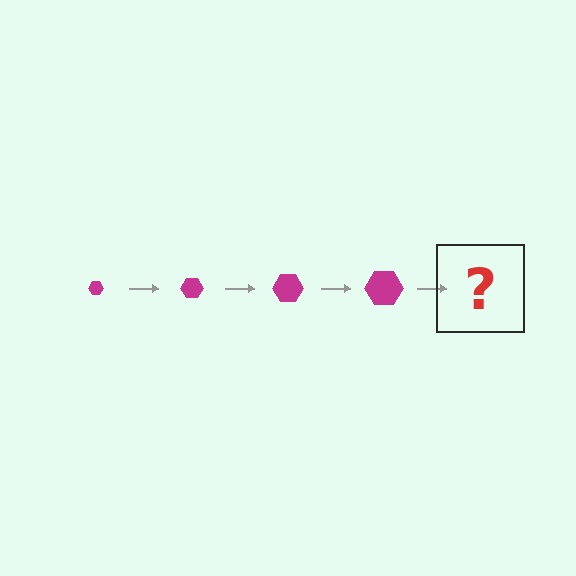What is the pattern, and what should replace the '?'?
The pattern is that the hexagon gets progressively larger each step. The '?' should be a magenta hexagon, larger than the previous one.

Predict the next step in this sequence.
The next step is a magenta hexagon, larger than the previous one.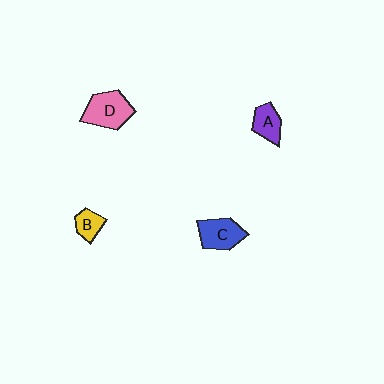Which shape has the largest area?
Shape D (pink).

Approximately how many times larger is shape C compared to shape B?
Approximately 1.8 times.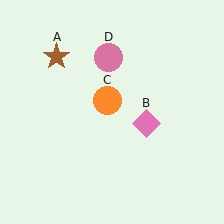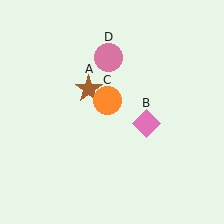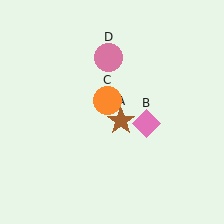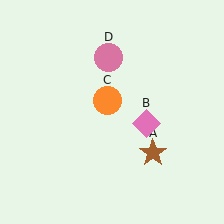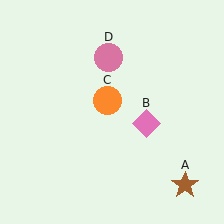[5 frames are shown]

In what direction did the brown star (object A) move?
The brown star (object A) moved down and to the right.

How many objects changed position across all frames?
1 object changed position: brown star (object A).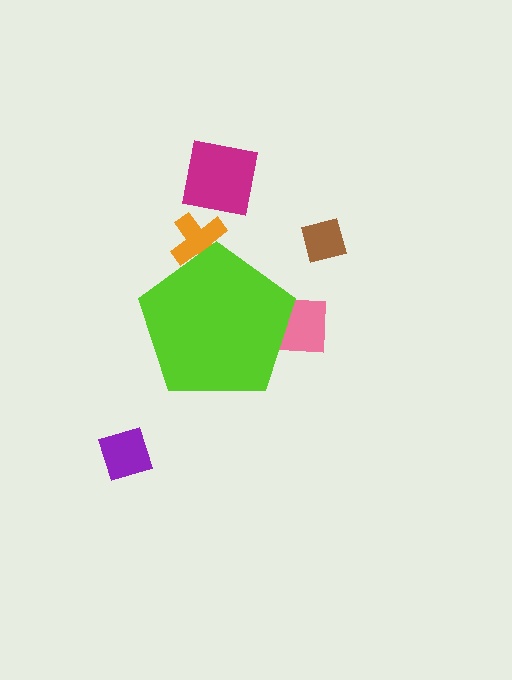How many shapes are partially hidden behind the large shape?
2 shapes are partially hidden.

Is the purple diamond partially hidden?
No, the purple diamond is fully visible.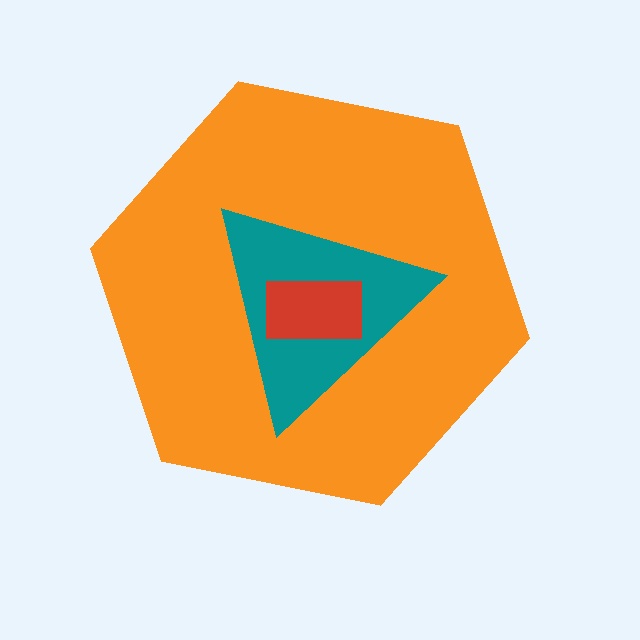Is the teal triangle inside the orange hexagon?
Yes.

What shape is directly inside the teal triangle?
The red rectangle.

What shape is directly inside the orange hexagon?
The teal triangle.